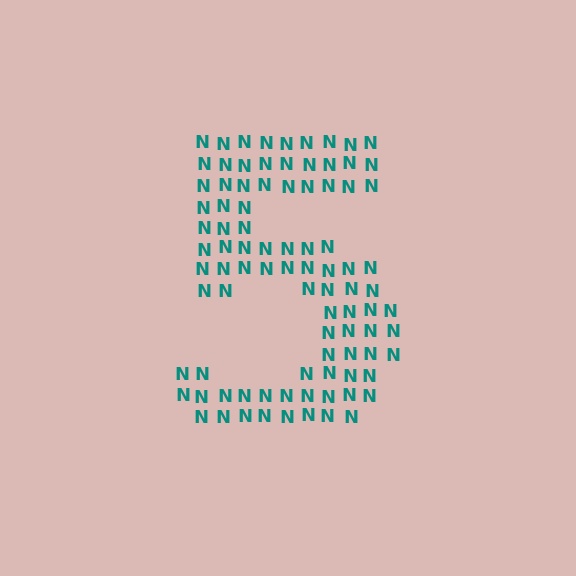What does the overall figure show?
The overall figure shows the digit 5.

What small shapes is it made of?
It is made of small letter N's.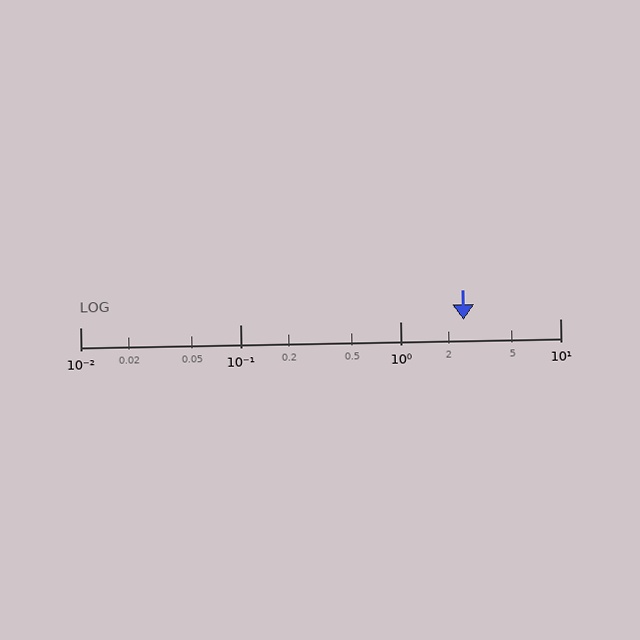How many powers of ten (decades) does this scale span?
The scale spans 3 decades, from 0.01 to 10.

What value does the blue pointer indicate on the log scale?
The pointer indicates approximately 2.5.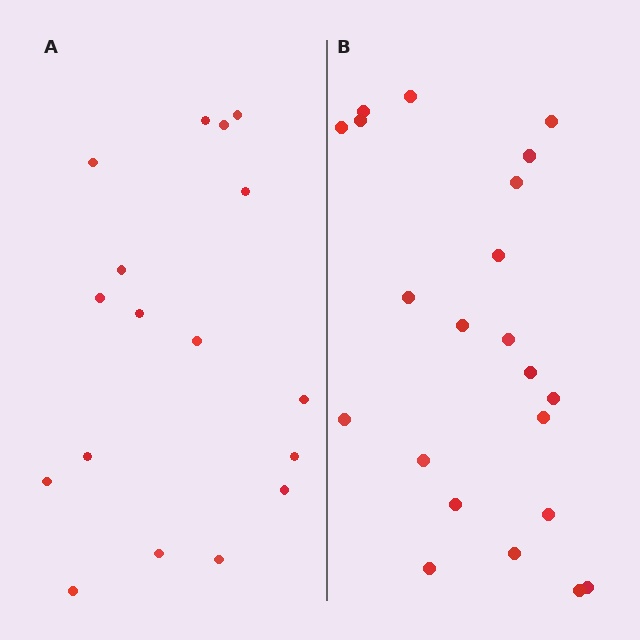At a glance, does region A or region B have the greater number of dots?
Region B (the right region) has more dots.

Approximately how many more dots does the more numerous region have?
Region B has about 5 more dots than region A.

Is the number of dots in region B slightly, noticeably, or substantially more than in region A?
Region B has noticeably more, but not dramatically so. The ratio is roughly 1.3 to 1.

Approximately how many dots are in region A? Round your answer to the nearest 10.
About 20 dots. (The exact count is 17, which rounds to 20.)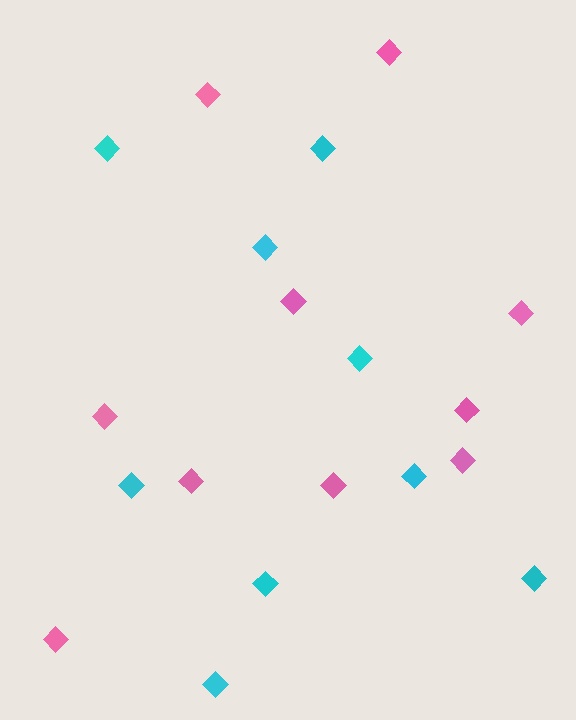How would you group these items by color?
There are 2 groups: one group of cyan diamonds (9) and one group of pink diamonds (10).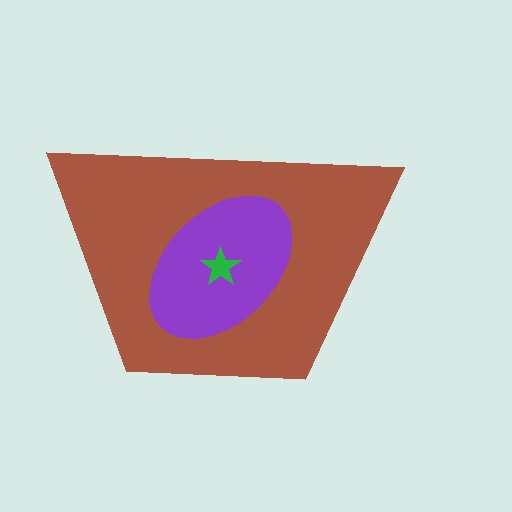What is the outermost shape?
The brown trapezoid.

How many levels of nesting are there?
3.